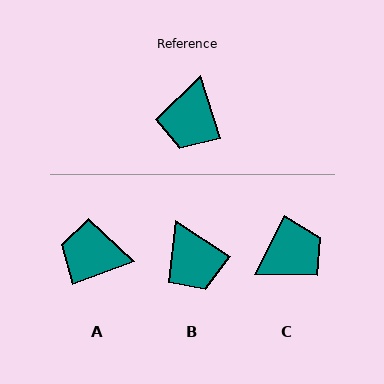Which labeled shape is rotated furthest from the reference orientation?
C, about 136 degrees away.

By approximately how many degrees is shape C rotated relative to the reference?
Approximately 136 degrees counter-clockwise.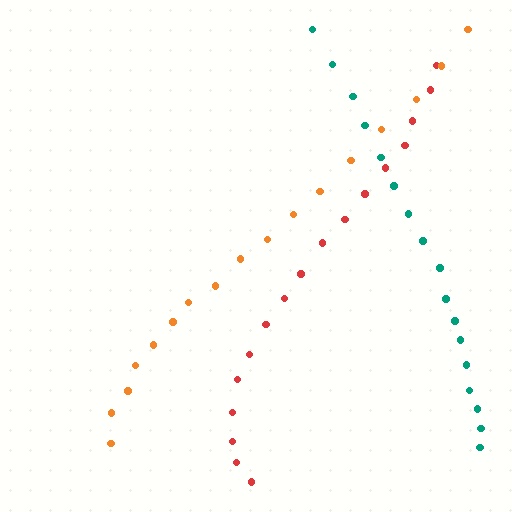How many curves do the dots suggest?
There are 3 distinct paths.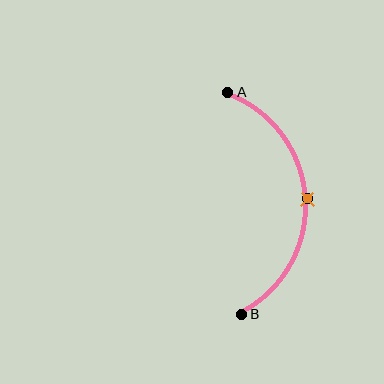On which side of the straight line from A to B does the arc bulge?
The arc bulges to the right of the straight line connecting A and B.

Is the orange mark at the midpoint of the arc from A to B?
Yes. The orange mark lies on the arc at equal arc-length from both A and B — it is the arc midpoint.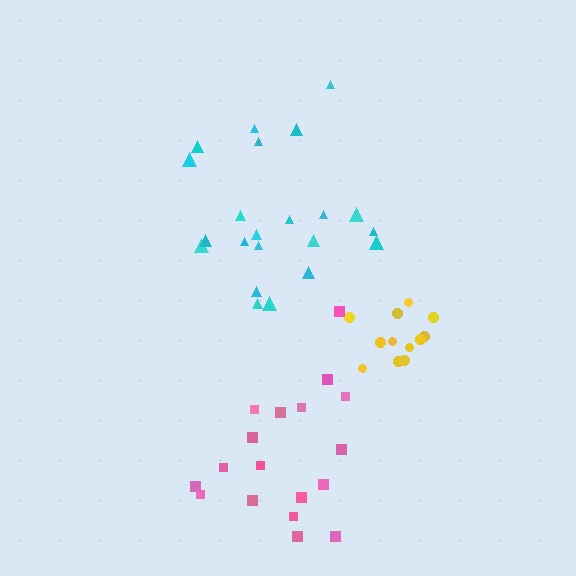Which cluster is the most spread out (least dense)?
Cyan.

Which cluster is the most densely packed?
Yellow.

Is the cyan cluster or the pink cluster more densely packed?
Pink.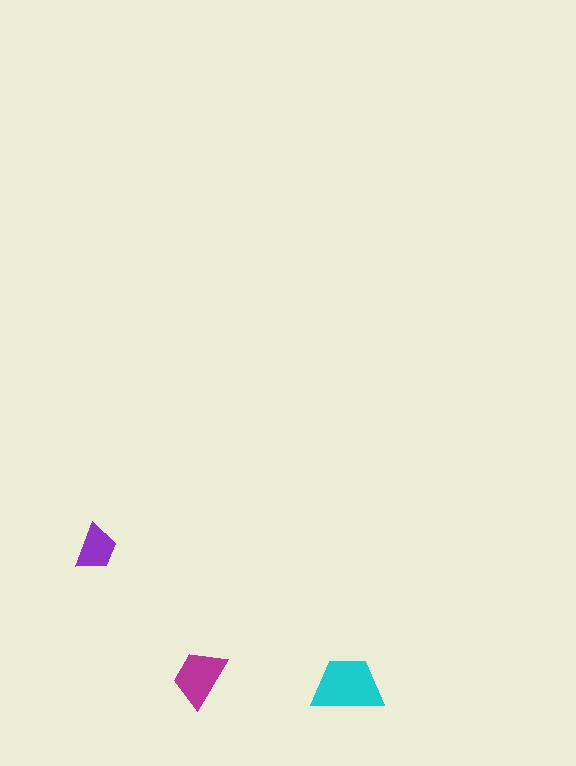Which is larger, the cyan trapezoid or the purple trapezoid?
The cyan one.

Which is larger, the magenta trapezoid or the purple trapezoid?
The magenta one.